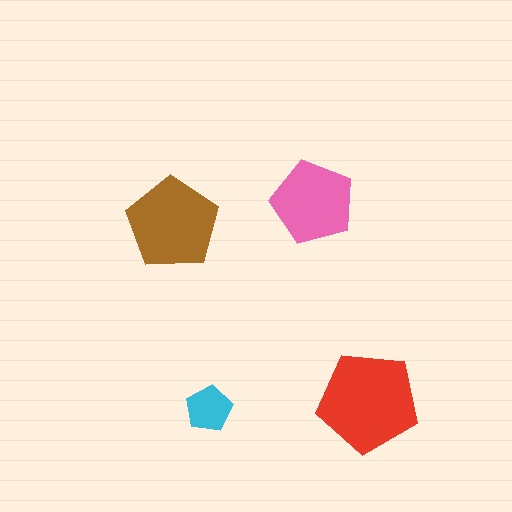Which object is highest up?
The pink pentagon is topmost.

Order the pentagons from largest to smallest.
the red one, the brown one, the pink one, the cyan one.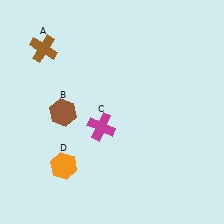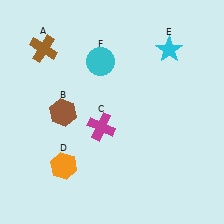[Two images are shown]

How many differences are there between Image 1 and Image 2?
There are 2 differences between the two images.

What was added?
A cyan star (E), a cyan circle (F) were added in Image 2.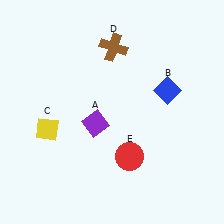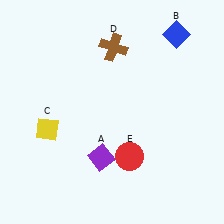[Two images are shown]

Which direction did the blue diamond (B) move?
The blue diamond (B) moved up.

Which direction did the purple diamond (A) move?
The purple diamond (A) moved down.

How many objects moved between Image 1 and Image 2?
2 objects moved between the two images.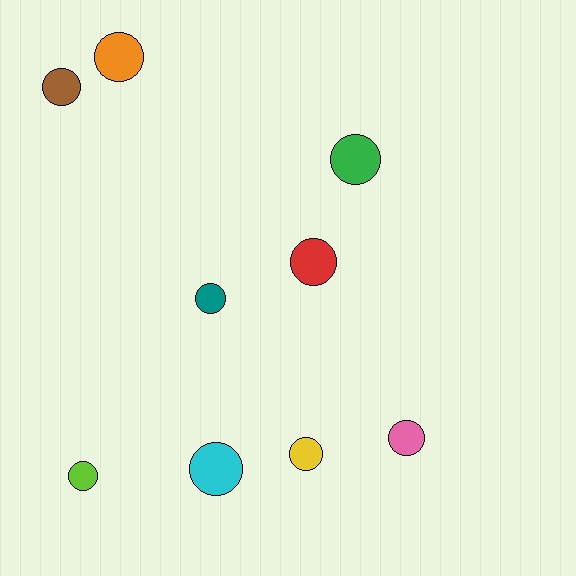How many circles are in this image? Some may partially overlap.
There are 9 circles.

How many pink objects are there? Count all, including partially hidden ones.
There is 1 pink object.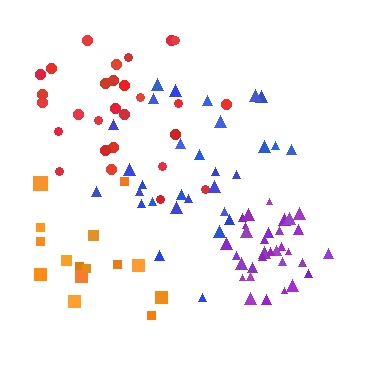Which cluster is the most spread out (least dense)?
Orange.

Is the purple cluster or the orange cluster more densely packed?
Purple.